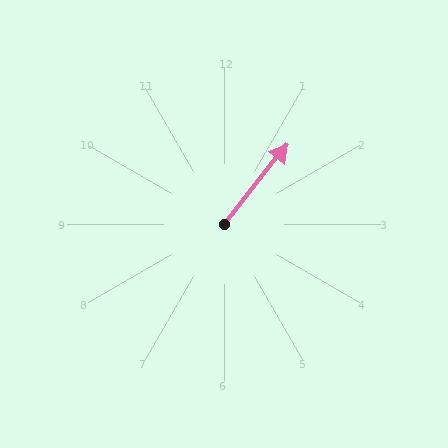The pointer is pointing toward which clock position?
Roughly 1 o'clock.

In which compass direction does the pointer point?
Northeast.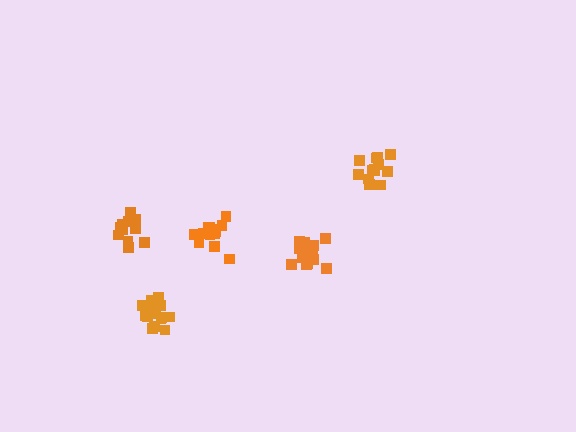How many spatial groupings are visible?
There are 5 spatial groupings.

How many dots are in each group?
Group 1: 12 dots, Group 2: 17 dots, Group 3: 13 dots, Group 4: 18 dots, Group 5: 13 dots (73 total).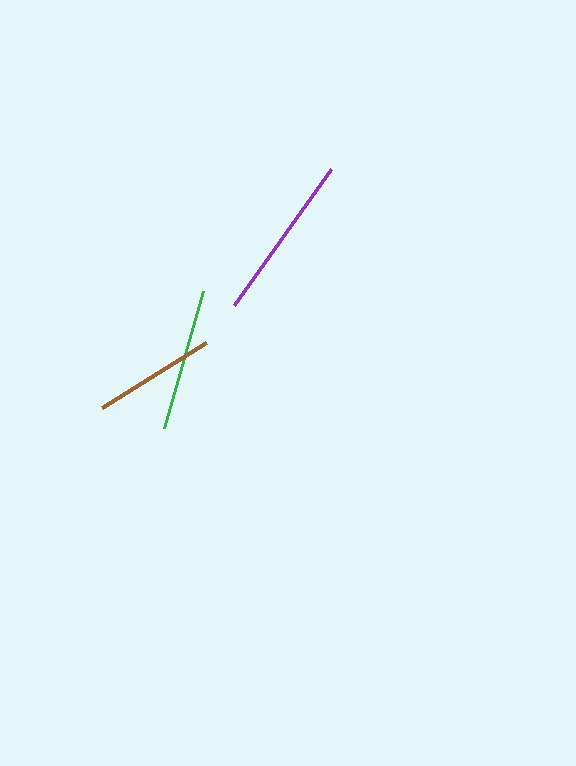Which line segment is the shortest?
The brown line is the shortest at approximately 122 pixels.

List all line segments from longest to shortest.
From longest to shortest: purple, green, brown.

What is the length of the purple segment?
The purple segment is approximately 167 pixels long.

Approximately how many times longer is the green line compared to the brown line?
The green line is approximately 1.2 times the length of the brown line.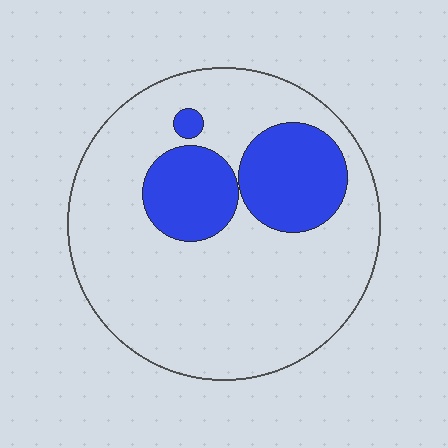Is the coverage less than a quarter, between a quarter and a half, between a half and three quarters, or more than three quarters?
Less than a quarter.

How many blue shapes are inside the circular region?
3.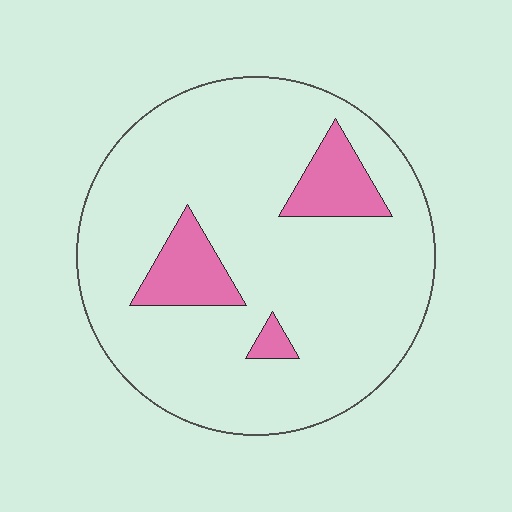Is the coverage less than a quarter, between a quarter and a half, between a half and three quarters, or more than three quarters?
Less than a quarter.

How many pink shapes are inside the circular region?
3.